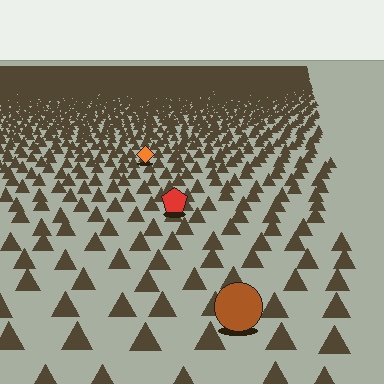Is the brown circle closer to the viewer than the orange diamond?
Yes. The brown circle is closer — you can tell from the texture gradient: the ground texture is coarser near it.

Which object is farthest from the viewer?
The orange diamond is farthest from the viewer. It appears smaller and the ground texture around it is denser.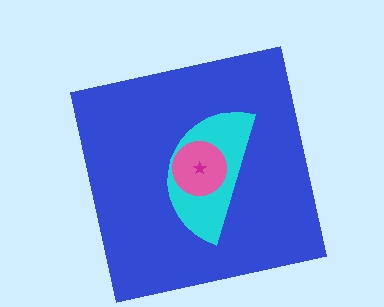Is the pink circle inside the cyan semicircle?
Yes.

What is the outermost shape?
The blue square.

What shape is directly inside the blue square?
The cyan semicircle.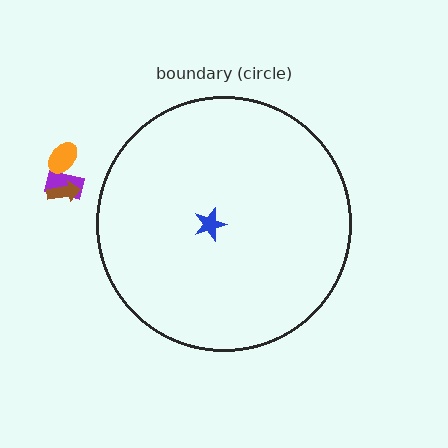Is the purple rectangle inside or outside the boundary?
Outside.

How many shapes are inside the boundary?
1 inside, 3 outside.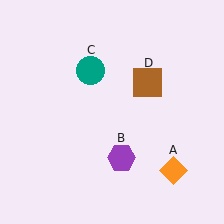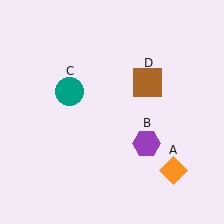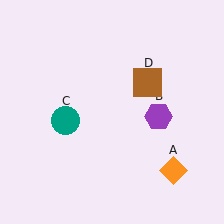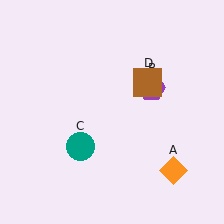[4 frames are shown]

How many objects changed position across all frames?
2 objects changed position: purple hexagon (object B), teal circle (object C).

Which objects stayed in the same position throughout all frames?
Orange diamond (object A) and brown square (object D) remained stationary.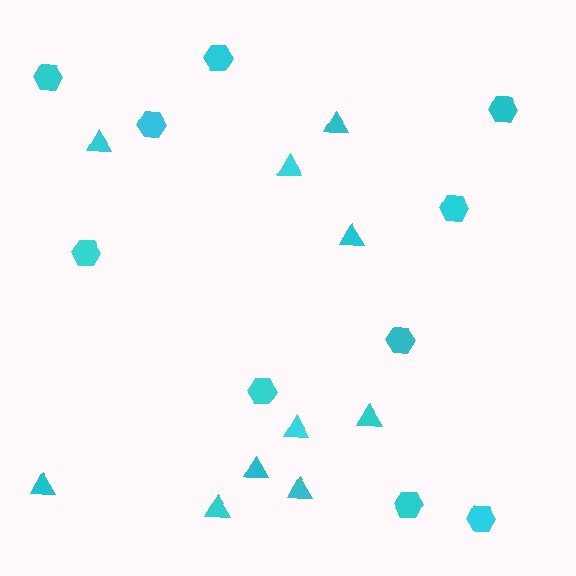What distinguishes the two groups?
There are 2 groups: one group of triangles (10) and one group of hexagons (10).